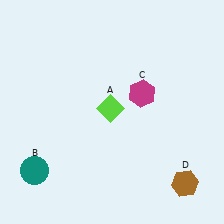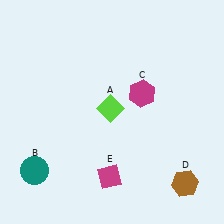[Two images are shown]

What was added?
A magenta diamond (E) was added in Image 2.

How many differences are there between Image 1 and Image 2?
There is 1 difference between the two images.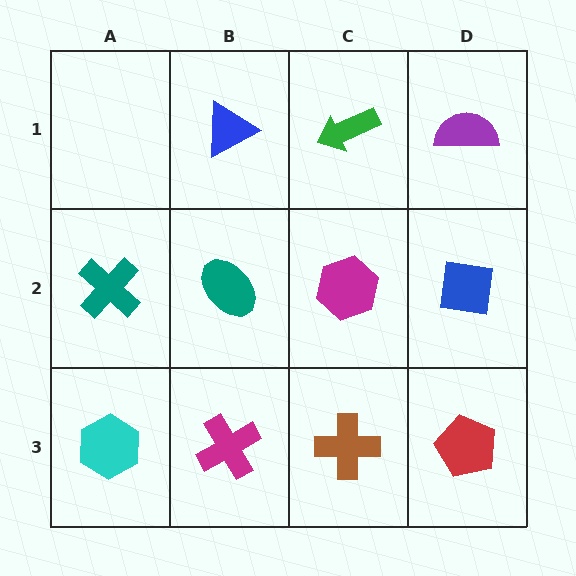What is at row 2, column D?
A blue square.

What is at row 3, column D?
A red pentagon.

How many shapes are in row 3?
4 shapes.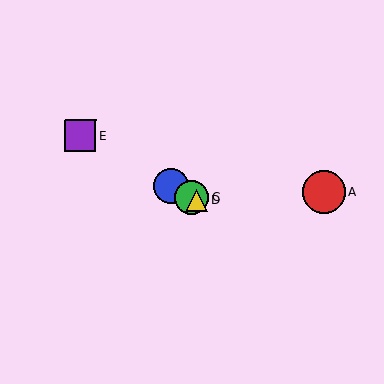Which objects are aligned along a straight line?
Objects B, C, D, E are aligned along a straight line.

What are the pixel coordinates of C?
Object C is at (192, 197).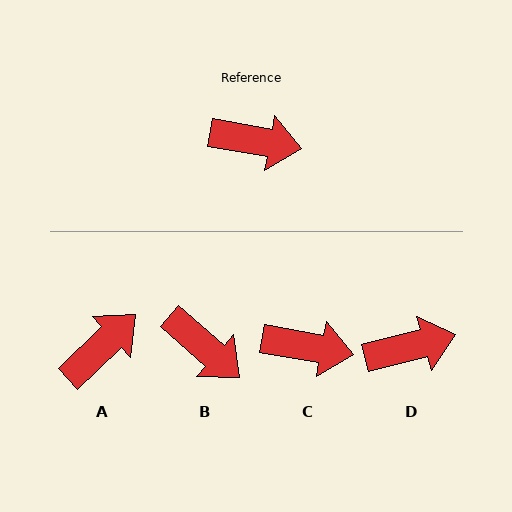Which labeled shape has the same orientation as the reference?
C.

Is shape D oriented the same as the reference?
No, it is off by about 25 degrees.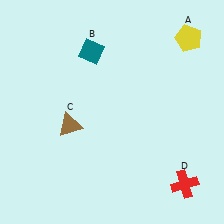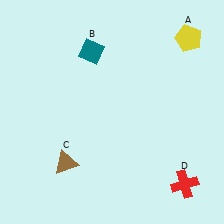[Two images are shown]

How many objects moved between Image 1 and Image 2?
1 object moved between the two images.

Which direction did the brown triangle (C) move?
The brown triangle (C) moved down.